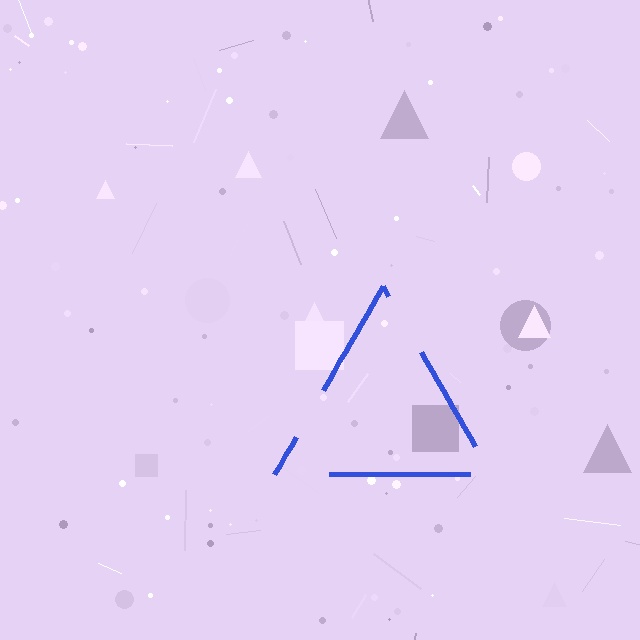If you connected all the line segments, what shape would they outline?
They would outline a triangle.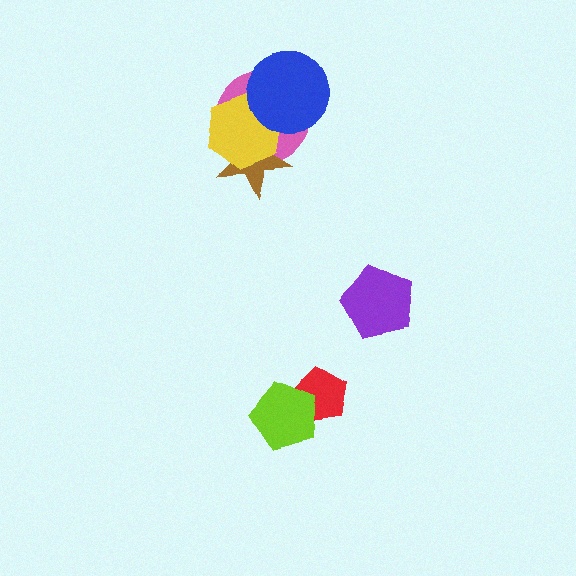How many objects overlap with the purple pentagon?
0 objects overlap with the purple pentagon.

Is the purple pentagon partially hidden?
No, no other shape covers it.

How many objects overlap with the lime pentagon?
1 object overlaps with the lime pentagon.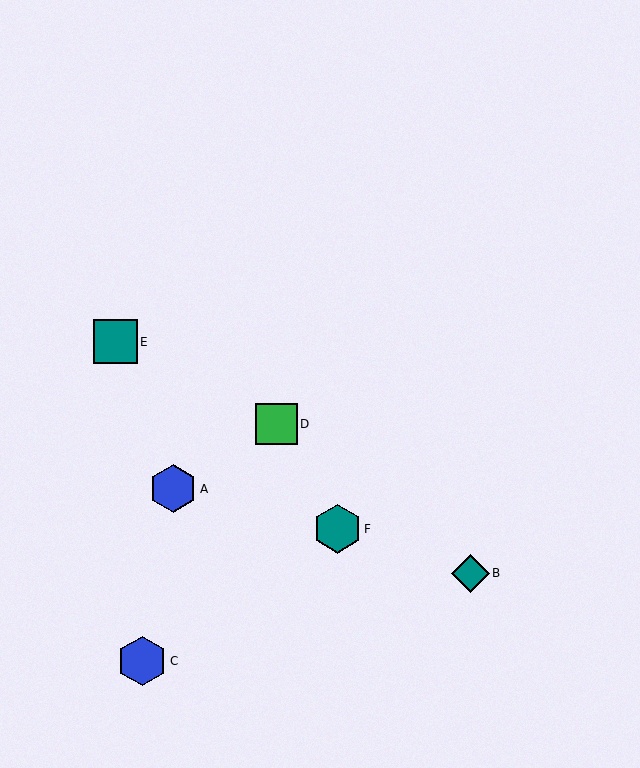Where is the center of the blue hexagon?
The center of the blue hexagon is at (173, 489).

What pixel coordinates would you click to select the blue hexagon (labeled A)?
Click at (173, 489) to select the blue hexagon A.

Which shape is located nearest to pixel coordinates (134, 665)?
The blue hexagon (labeled C) at (142, 661) is nearest to that location.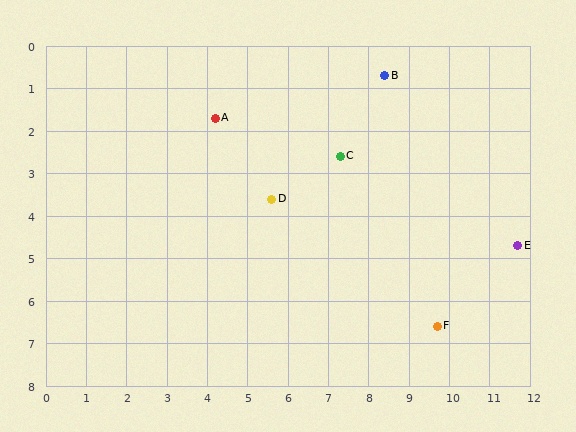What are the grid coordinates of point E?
Point E is at approximately (11.7, 4.7).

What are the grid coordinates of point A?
Point A is at approximately (4.2, 1.7).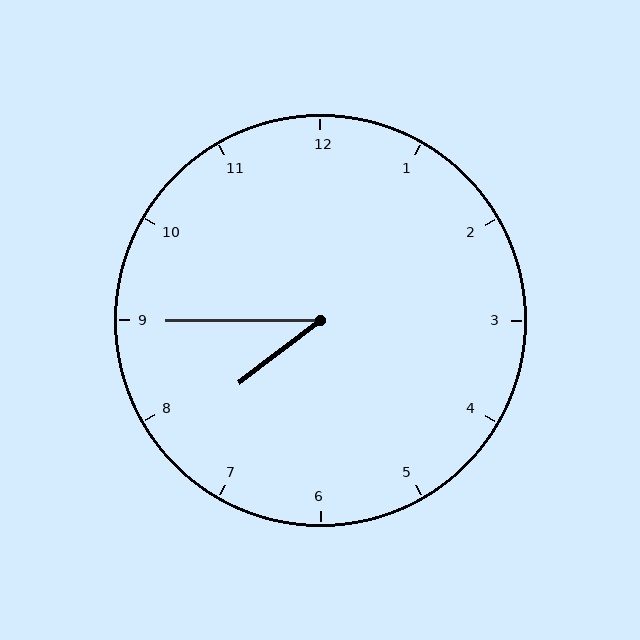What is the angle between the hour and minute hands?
Approximately 38 degrees.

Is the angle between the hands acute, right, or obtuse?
It is acute.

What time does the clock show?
7:45.